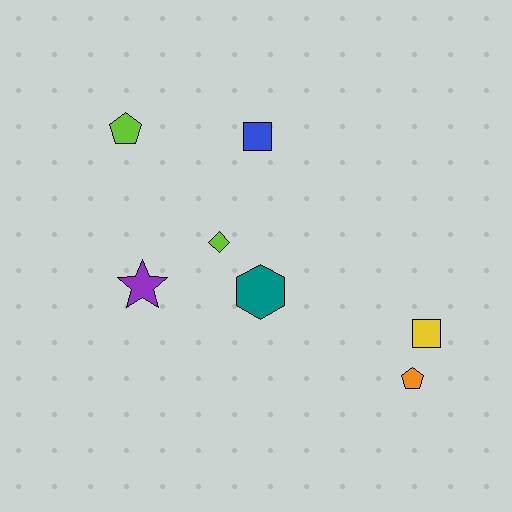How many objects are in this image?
There are 7 objects.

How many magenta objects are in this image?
There are no magenta objects.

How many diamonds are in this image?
There is 1 diamond.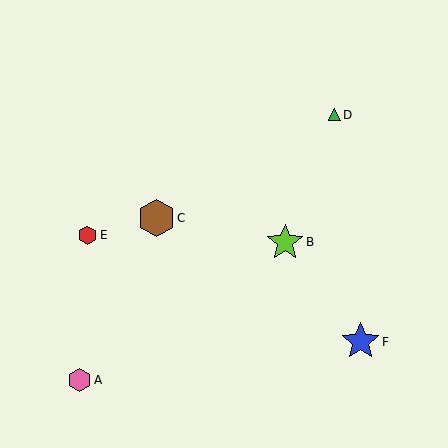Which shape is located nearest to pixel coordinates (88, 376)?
The pink hexagon (labeled A) at (79, 380) is nearest to that location.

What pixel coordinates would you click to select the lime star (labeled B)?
Click at (285, 242) to select the lime star B.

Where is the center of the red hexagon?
The center of the red hexagon is at (88, 235).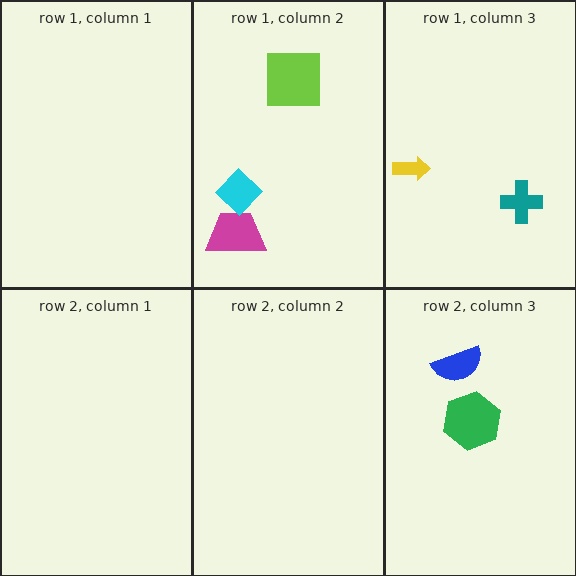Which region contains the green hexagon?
The row 2, column 3 region.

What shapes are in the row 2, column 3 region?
The green hexagon, the blue semicircle.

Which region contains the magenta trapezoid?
The row 1, column 2 region.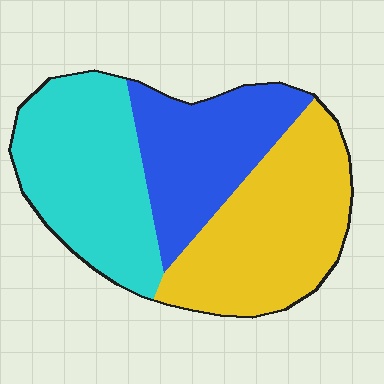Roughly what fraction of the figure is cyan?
Cyan covers roughly 35% of the figure.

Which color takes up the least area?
Blue, at roughly 25%.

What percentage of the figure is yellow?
Yellow covers 38% of the figure.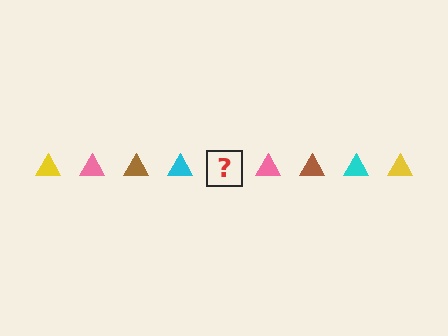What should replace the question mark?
The question mark should be replaced with a yellow triangle.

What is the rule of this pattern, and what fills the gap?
The rule is that the pattern cycles through yellow, pink, brown, cyan triangles. The gap should be filled with a yellow triangle.